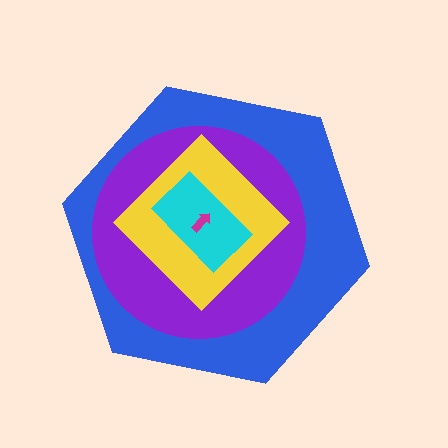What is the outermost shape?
The blue hexagon.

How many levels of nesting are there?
5.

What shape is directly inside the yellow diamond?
The cyan rectangle.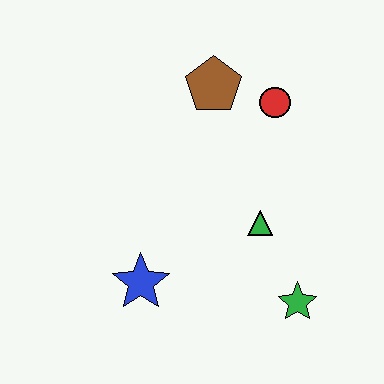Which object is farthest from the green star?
The brown pentagon is farthest from the green star.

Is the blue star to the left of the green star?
Yes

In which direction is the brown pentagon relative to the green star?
The brown pentagon is above the green star.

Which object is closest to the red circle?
The brown pentagon is closest to the red circle.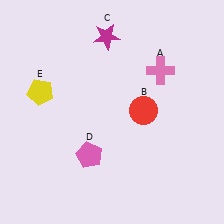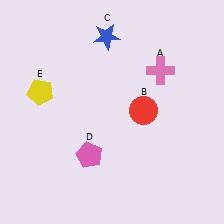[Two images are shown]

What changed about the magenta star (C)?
In Image 1, C is magenta. In Image 2, it changed to blue.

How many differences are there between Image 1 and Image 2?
There is 1 difference between the two images.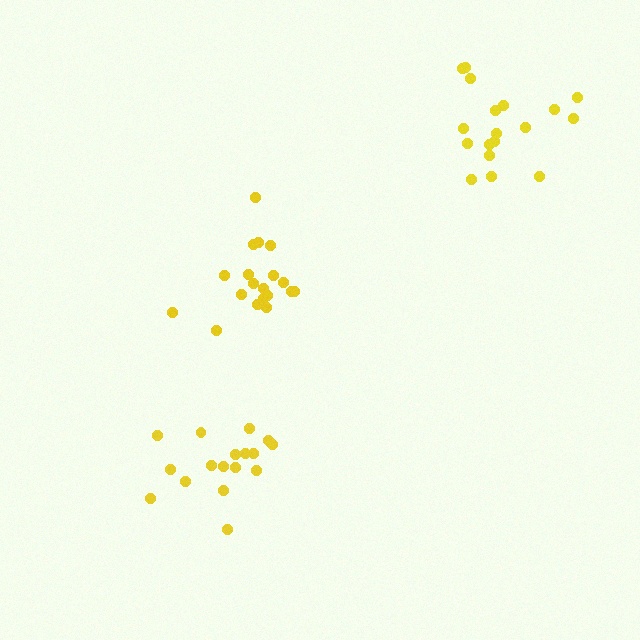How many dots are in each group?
Group 1: 19 dots, Group 2: 18 dots, Group 3: 17 dots (54 total).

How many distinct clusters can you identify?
There are 3 distinct clusters.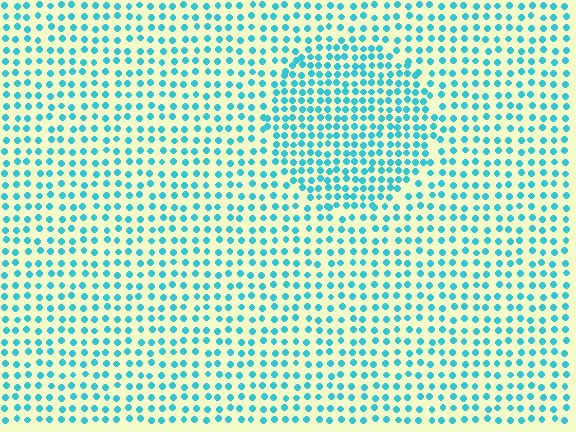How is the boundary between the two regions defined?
The boundary is defined by a change in element density (approximately 1.6x ratio). All elements are the same color, size, and shape.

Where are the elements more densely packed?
The elements are more densely packed inside the circle boundary.